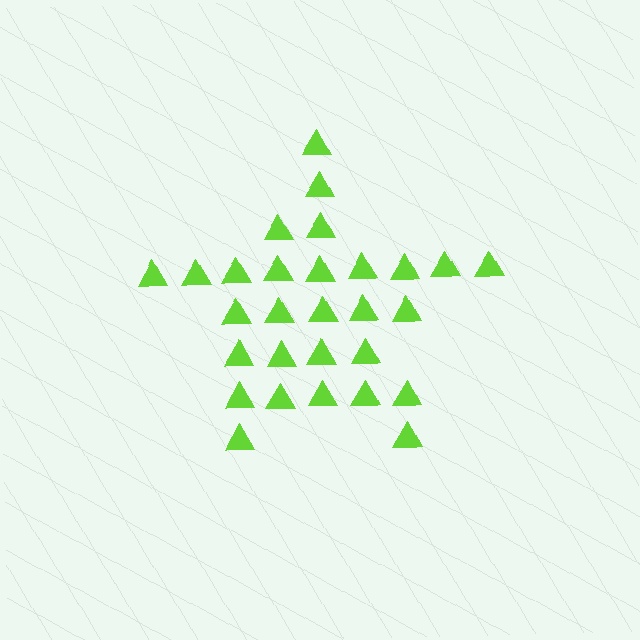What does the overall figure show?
The overall figure shows a star.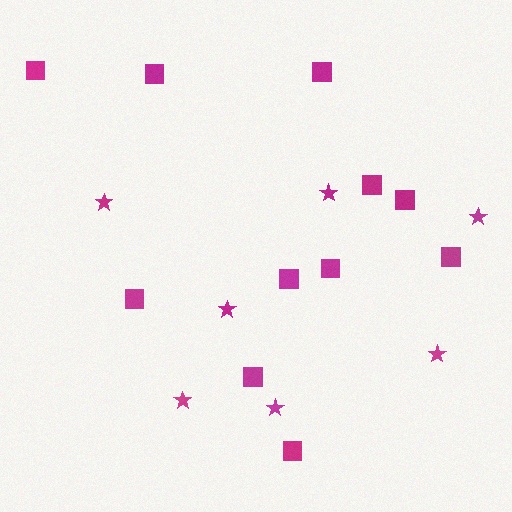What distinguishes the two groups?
There are 2 groups: one group of stars (7) and one group of squares (11).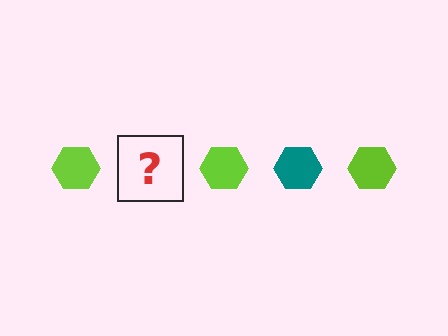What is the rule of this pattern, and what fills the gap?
The rule is that the pattern cycles through lime, teal hexagons. The gap should be filled with a teal hexagon.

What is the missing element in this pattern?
The missing element is a teal hexagon.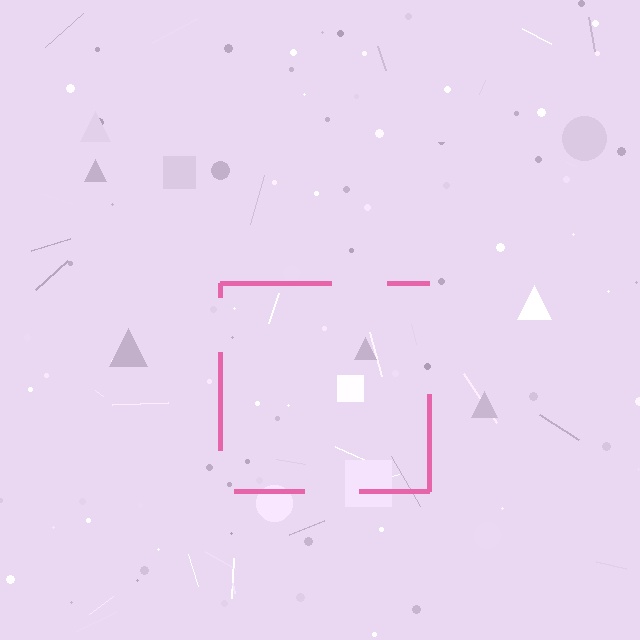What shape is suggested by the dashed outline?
The dashed outline suggests a square.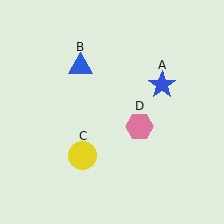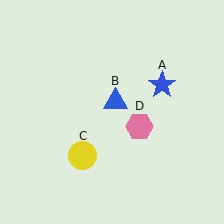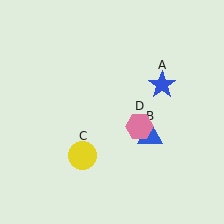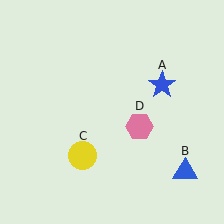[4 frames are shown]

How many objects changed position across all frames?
1 object changed position: blue triangle (object B).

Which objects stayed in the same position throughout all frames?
Blue star (object A) and yellow circle (object C) and pink hexagon (object D) remained stationary.